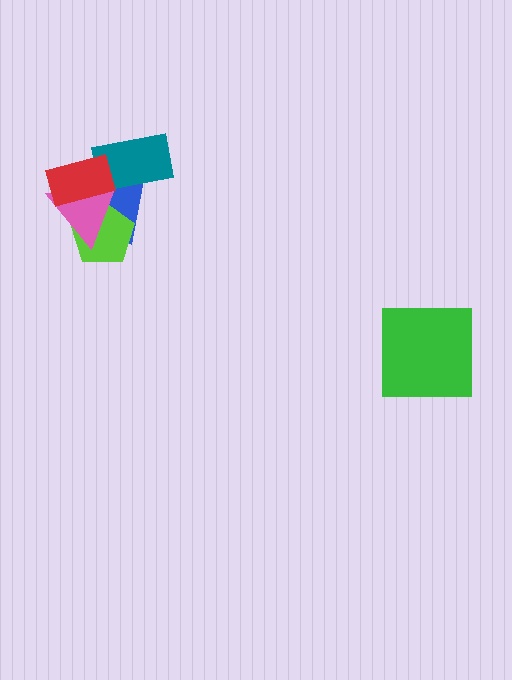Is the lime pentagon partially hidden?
Yes, it is partially covered by another shape.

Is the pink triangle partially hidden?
Yes, it is partially covered by another shape.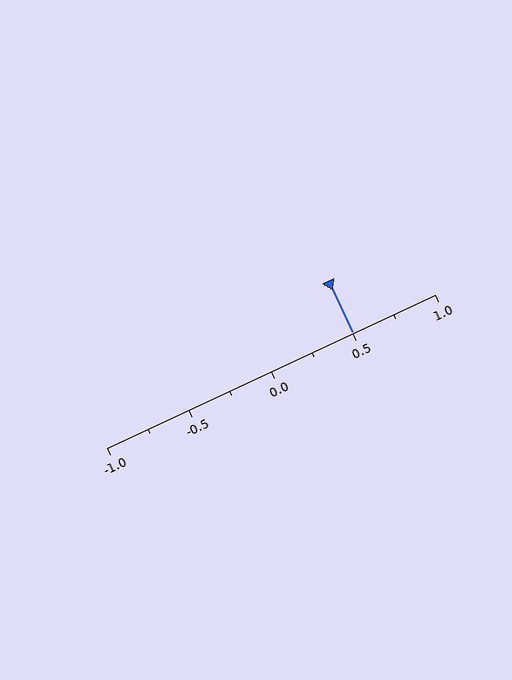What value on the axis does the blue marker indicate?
The marker indicates approximately 0.5.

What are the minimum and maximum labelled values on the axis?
The axis runs from -1.0 to 1.0.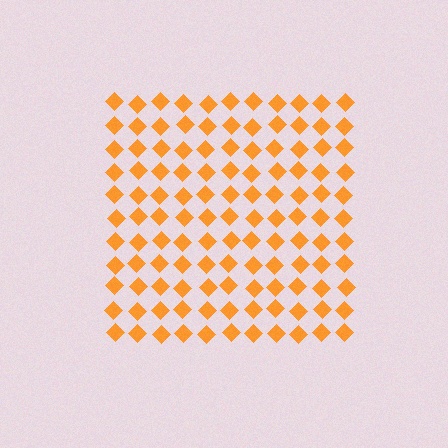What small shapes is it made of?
It is made of small diamonds.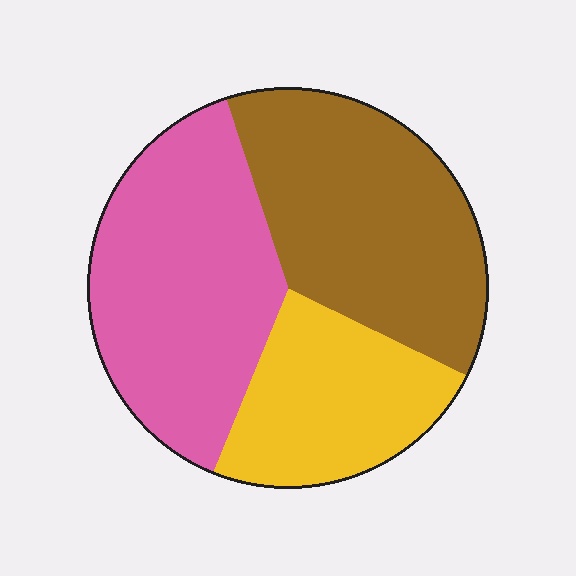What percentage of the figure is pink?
Pink takes up about two fifths (2/5) of the figure.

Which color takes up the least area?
Yellow, at roughly 25%.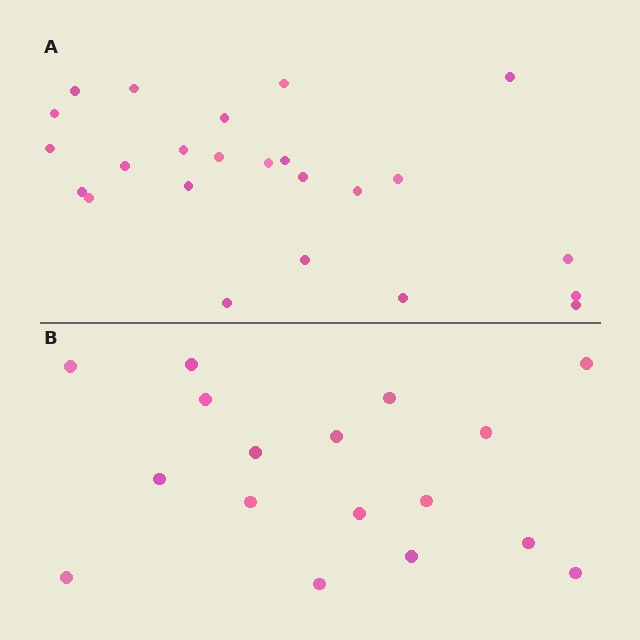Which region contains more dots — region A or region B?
Region A (the top region) has more dots.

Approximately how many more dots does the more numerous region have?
Region A has roughly 8 or so more dots than region B.